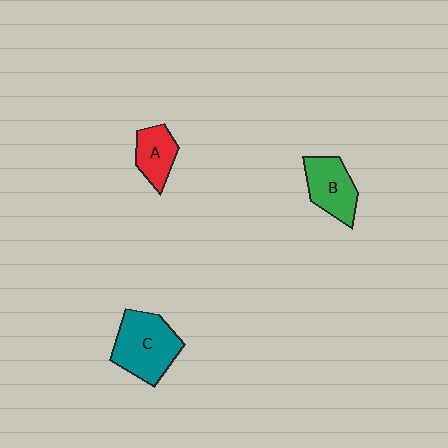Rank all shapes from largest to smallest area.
From largest to smallest: C (teal), B (green), A (red).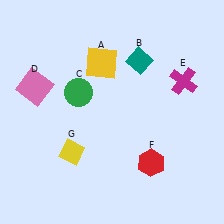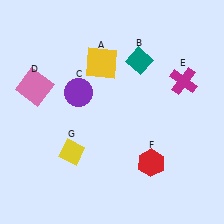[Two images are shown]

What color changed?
The circle (C) changed from green in Image 1 to purple in Image 2.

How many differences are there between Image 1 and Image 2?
There is 1 difference between the two images.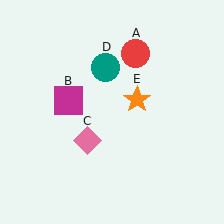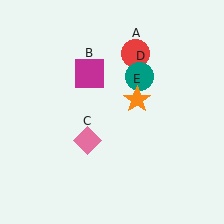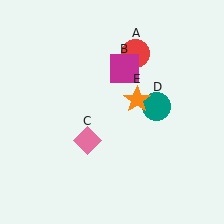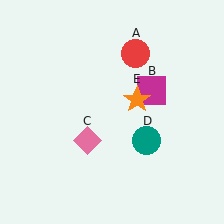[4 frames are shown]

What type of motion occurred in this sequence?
The magenta square (object B), teal circle (object D) rotated clockwise around the center of the scene.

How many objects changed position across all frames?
2 objects changed position: magenta square (object B), teal circle (object D).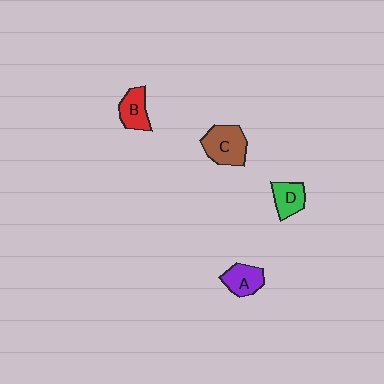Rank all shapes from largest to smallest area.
From largest to smallest: C (brown), A (purple), B (red), D (green).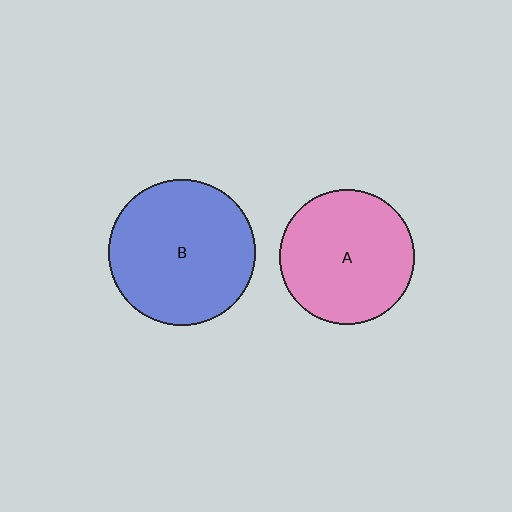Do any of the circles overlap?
No, none of the circles overlap.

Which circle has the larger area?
Circle B (blue).